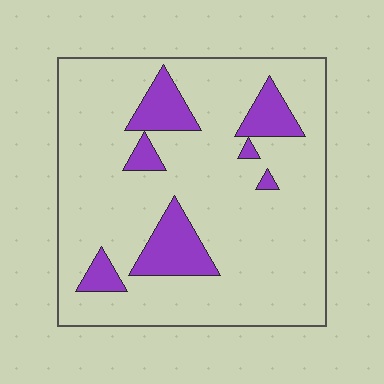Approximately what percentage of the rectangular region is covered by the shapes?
Approximately 15%.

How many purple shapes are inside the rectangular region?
7.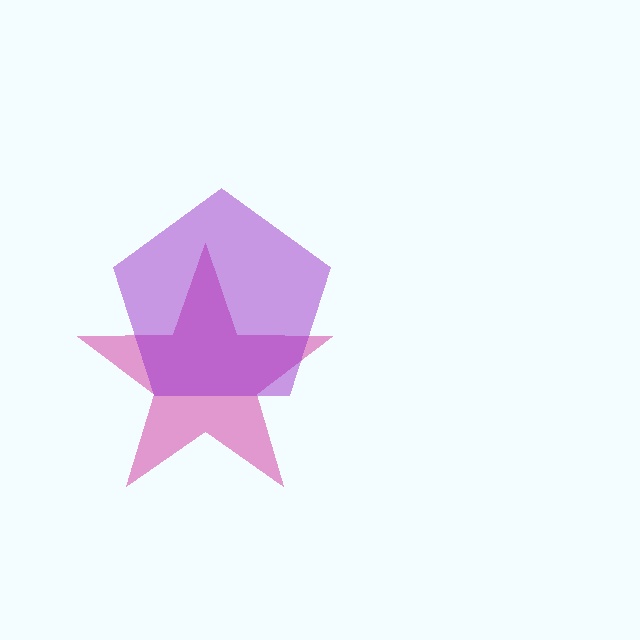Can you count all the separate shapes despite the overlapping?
Yes, there are 2 separate shapes.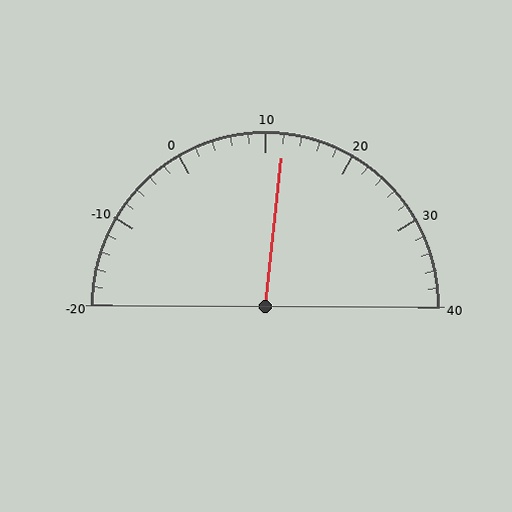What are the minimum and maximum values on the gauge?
The gauge ranges from -20 to 40.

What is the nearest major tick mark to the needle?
The nearest major tick mark is 10.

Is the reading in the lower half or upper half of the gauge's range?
The reading is in the upper half of the range (-20 to 40).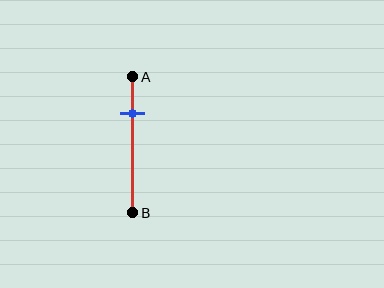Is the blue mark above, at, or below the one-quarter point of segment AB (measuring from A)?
The blue mark is approximately at the one-quarter point of segment AB.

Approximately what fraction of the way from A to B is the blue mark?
The blue mark is approximately 25% of the way from A to B.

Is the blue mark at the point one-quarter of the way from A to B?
Yes, the mark is approximately at the one-quarter point.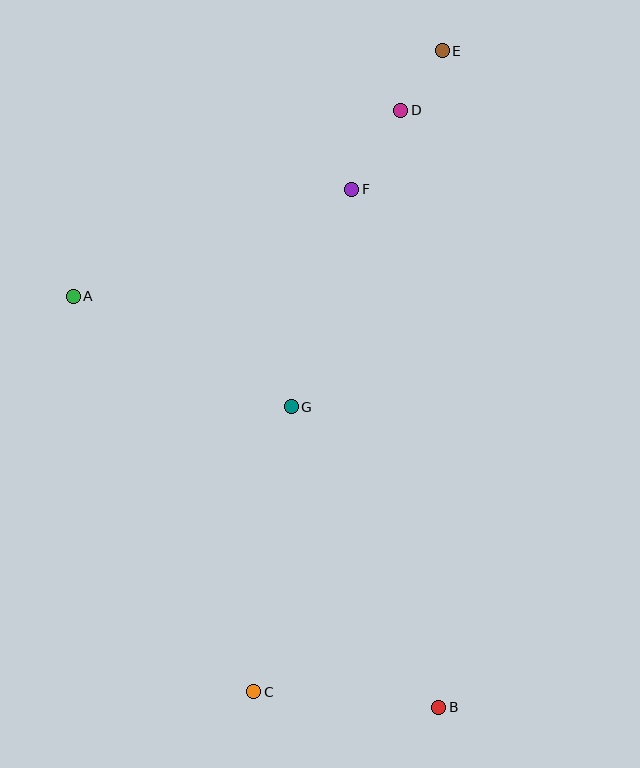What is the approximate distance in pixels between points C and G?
The distance between C and G is approximately 287 pixels.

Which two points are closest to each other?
Points D and E are closest to each other.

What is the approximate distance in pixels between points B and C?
The distance between B and C is approximately 186 pixels.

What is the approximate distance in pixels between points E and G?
The distance between E and G is approximately 386 pixels.